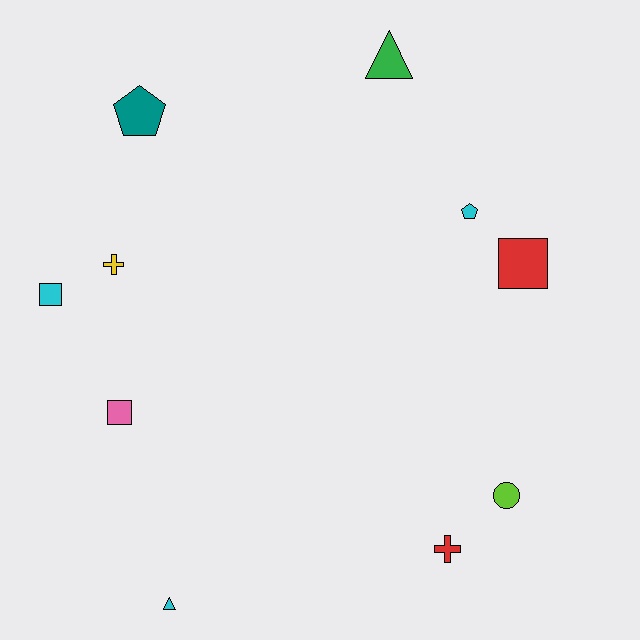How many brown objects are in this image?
There are no brown objects.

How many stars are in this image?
There are no stars.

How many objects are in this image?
There are 10 objects.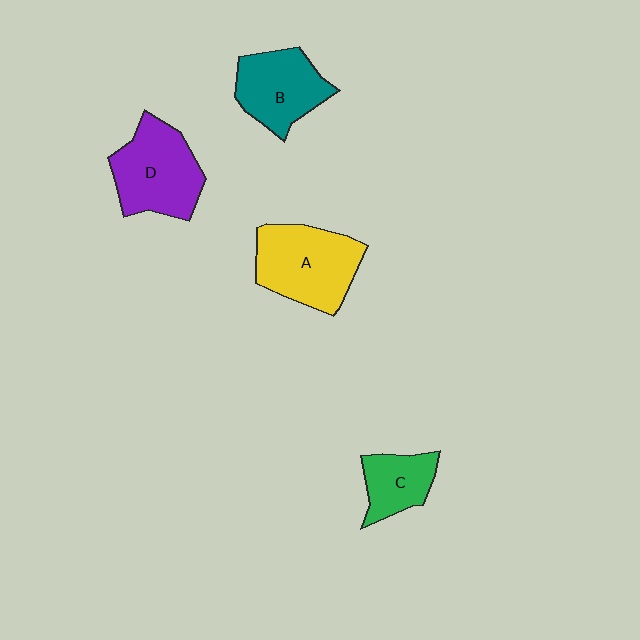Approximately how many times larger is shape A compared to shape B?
Approximately 1.2 times.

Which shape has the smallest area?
Shape C (green).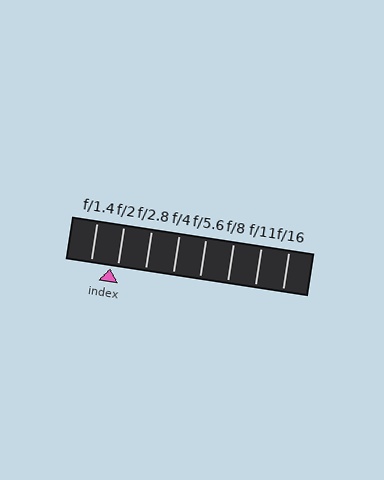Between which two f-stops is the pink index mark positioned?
The index mark is between f/1.4 and f/2.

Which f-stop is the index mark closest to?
The index mark is closest to f/2.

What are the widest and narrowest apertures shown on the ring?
The widest aperture shown is f/1.4 and the narrowest is f/16.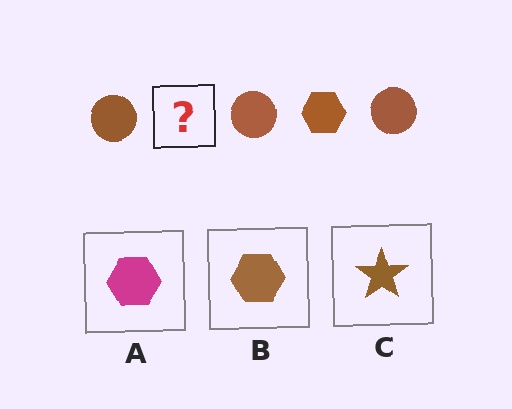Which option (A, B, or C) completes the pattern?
B.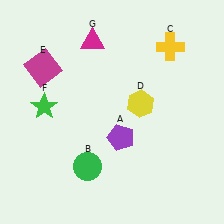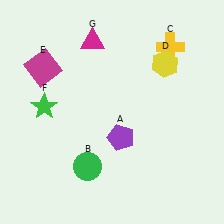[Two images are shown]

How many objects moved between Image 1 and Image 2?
1 object moved between the two images.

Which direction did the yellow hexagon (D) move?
The yellow hexagon (D) moved up.